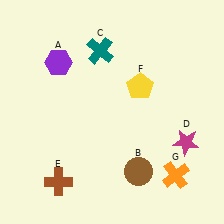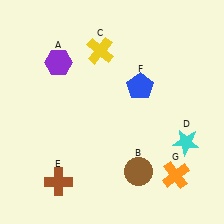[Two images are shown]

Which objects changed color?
C changed from teal to yellow. D changed from magenta to cyan. F changed from yellow to blue.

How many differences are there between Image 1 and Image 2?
There are 3 differences between the two images.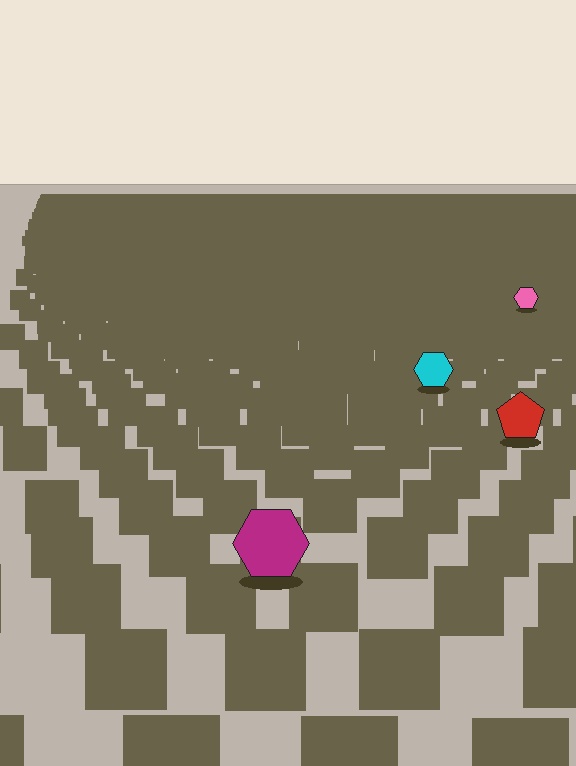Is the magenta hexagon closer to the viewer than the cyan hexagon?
Yes. The magenta hexagon is closer — you can tell from the texture gradient: the ground texture is coarser near it.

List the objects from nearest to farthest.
From nearest to farthest: the magenta hexagon, the red pentagon, the cyan hexagon, the pink hexagon.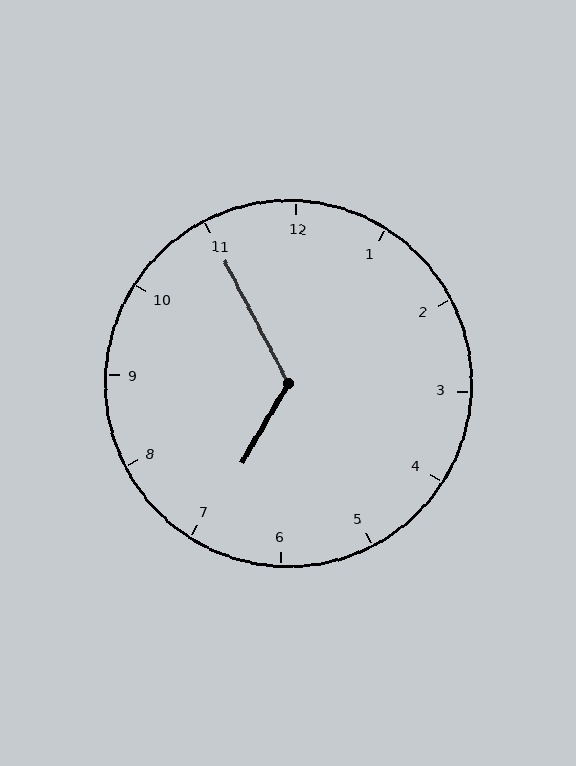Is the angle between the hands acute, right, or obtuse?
It is obtuse.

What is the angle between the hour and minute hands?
Approximately 122 degrees.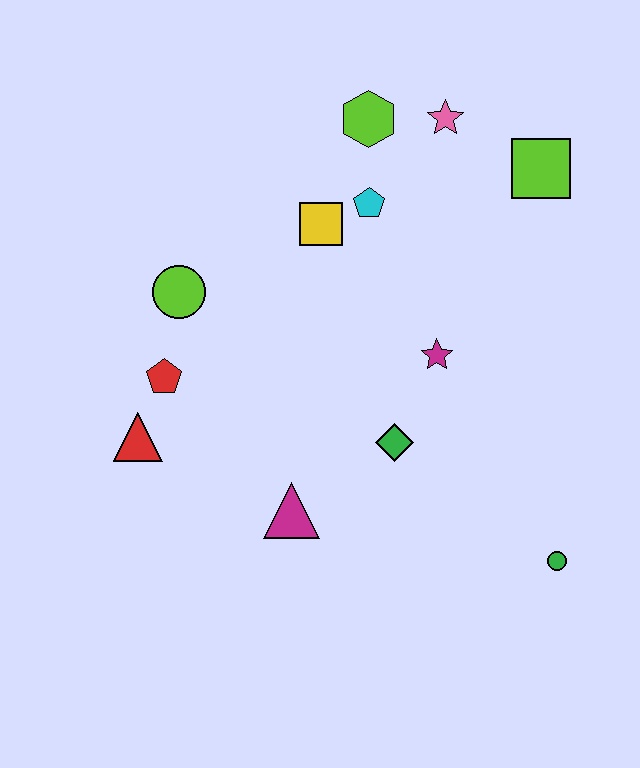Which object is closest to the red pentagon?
The red triangle is closest to the red pentagon.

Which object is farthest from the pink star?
The green circle is farthest from the pink star.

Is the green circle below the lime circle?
Yes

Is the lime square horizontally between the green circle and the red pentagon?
Yes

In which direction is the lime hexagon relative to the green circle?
The lime hexagon is above the green circle.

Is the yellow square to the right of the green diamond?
No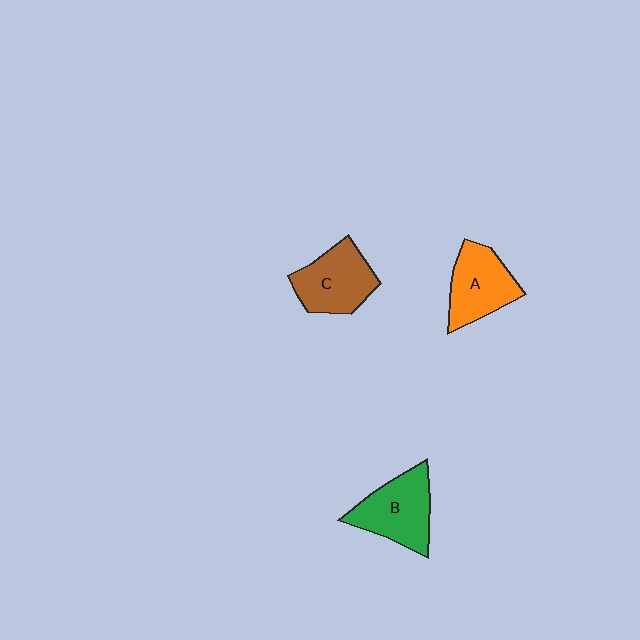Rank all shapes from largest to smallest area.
From largest to smallest: B (green), C (brown), A (orange).